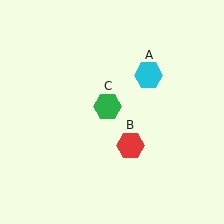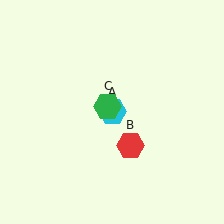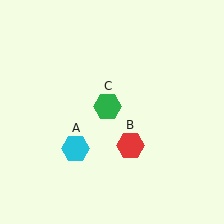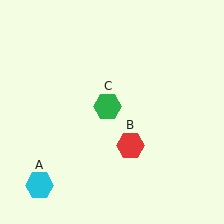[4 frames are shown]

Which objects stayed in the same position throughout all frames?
Red hexagon (object B) and green hexagon (object C) remained stationary.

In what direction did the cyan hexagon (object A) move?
The cyan hexagon (object A) moved down and to the left.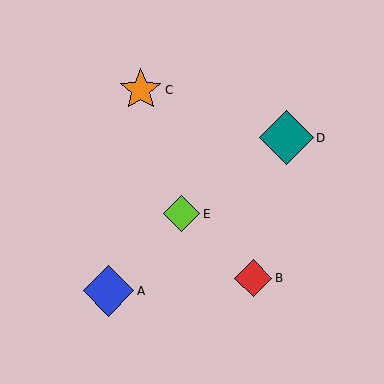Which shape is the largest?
The teal diamond (labeled D) is the largest.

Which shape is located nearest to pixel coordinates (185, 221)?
The lime diamond (labeled E) at (182, 214) is nearest to that location.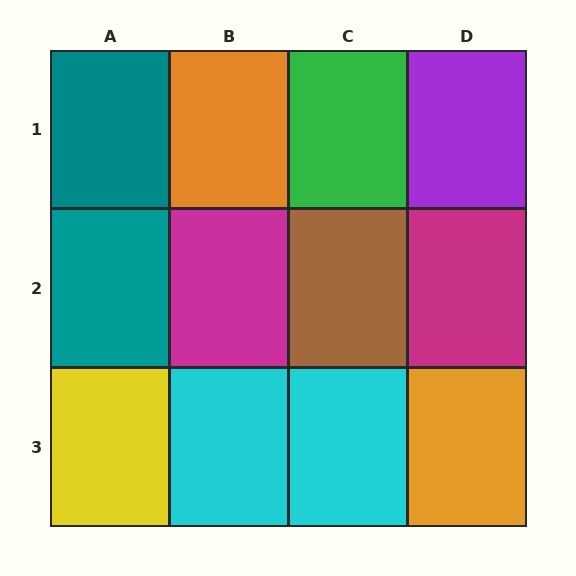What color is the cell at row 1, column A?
Teal.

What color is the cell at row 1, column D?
Purple.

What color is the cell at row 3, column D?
Orange.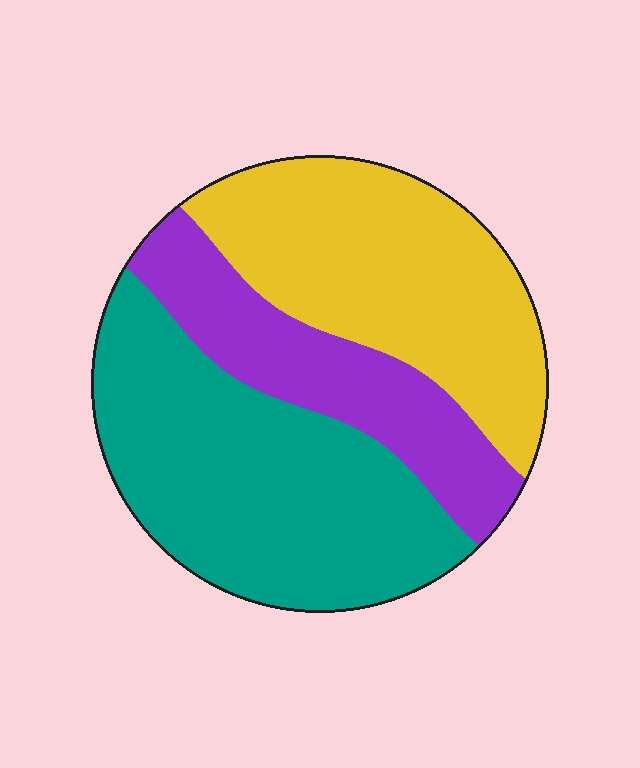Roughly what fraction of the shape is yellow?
Yellow covers roughly 35% of the shape.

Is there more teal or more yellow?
Teal.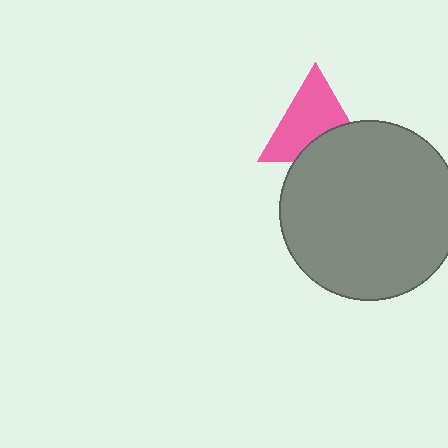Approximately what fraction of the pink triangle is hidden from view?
Roughly 33% of the pink triangle is hidden behind the gray circle.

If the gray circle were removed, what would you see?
You would see the complete pink triangle.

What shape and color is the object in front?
The object in front is a gray circle.